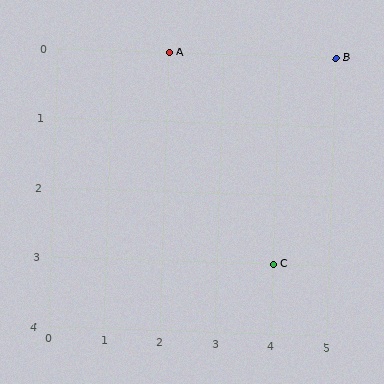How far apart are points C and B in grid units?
Points C and B are 1 column and 3 rows apart (about 3.2 grid units diagonally).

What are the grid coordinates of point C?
Point C is at grid coordinates (4, 3).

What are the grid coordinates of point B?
Point B is at grid coordinates (5, 0).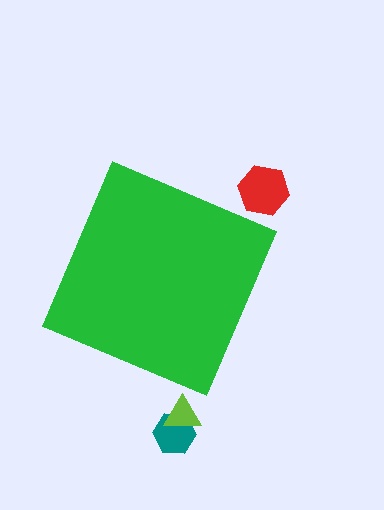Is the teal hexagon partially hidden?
No, the teal hexagon is fully visible.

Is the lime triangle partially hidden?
No, the lime triangle is fully visible.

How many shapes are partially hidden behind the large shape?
0 shapes are partially hidden.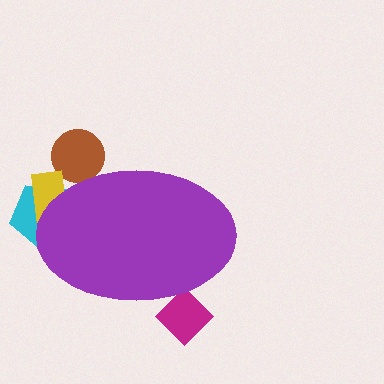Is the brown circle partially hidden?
Yes, the brown circle is partially hidden behind the purple ellipse.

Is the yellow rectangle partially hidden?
Yes, the yellow rectangle is partially hidden behind the purple ellipse.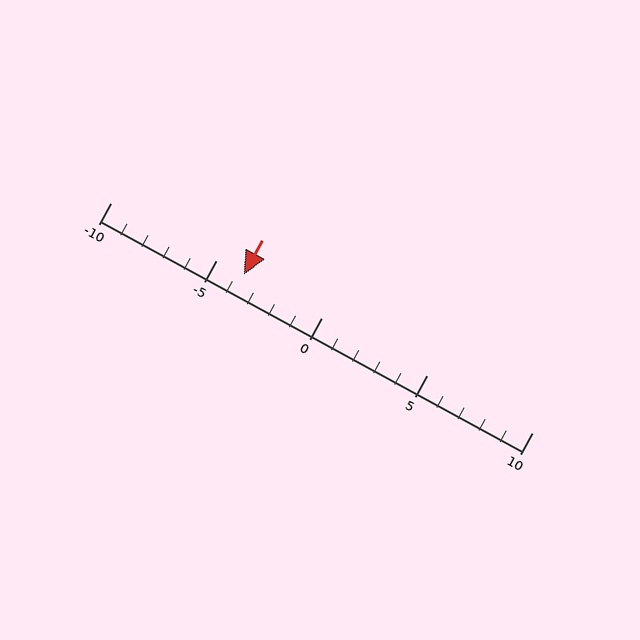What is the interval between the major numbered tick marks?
The major tick marks are spaced 5 units apart.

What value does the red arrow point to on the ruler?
The red arrow points to approximately -4.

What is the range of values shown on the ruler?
The ruler shows values from -10 to 10.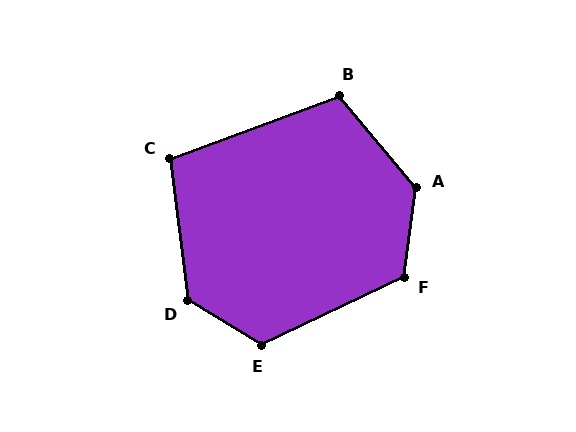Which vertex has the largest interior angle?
A, at approximately 133 degrees.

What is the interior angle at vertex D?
Approximately 128 degrees (obtuse).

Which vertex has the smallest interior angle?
C, at approximately 103 degrees.